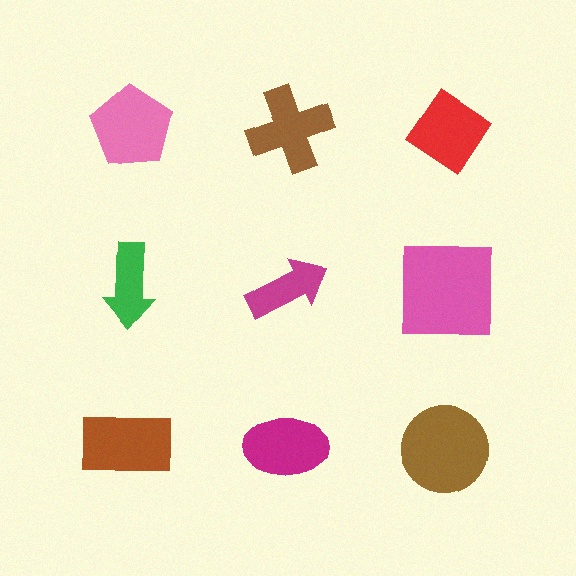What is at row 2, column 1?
A green arrow.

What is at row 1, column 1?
A pink pentagon.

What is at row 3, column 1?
A brown rectangle.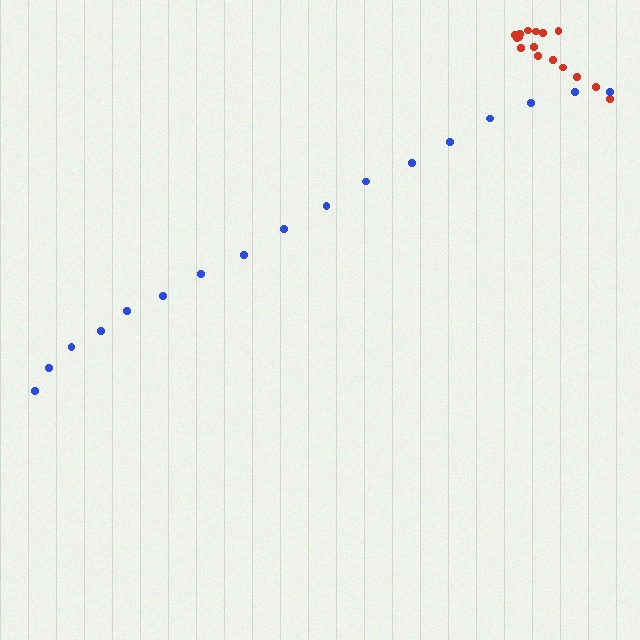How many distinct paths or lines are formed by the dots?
There are 2 distinct paths.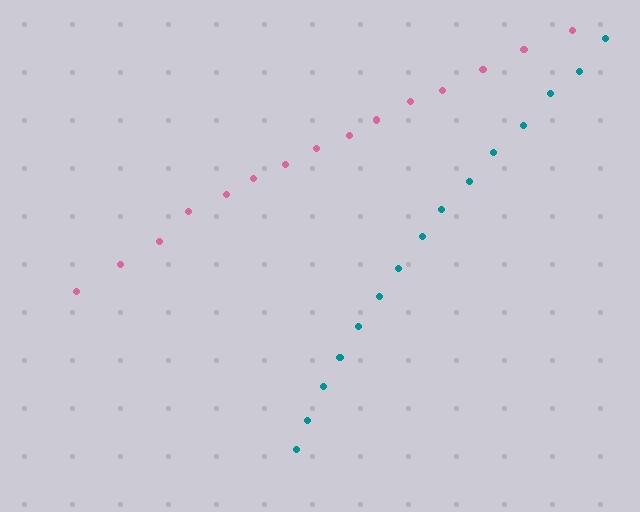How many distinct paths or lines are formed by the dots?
There are 2 distinct paths.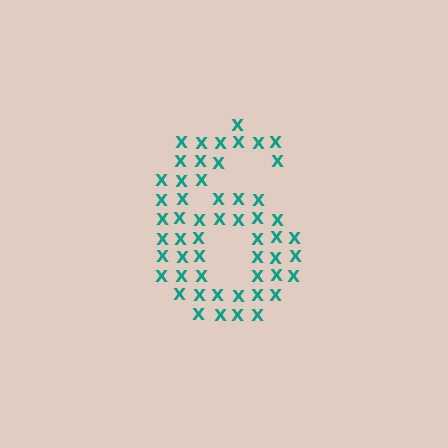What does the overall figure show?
The overall figure shows the digit 6.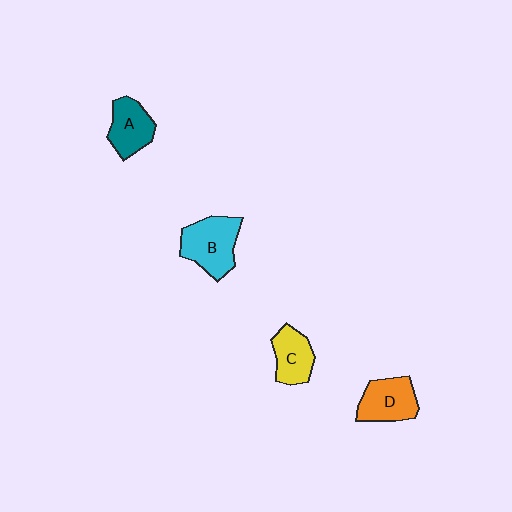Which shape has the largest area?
Shape B (cyan).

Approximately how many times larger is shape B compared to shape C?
Approximately 1.4 times.